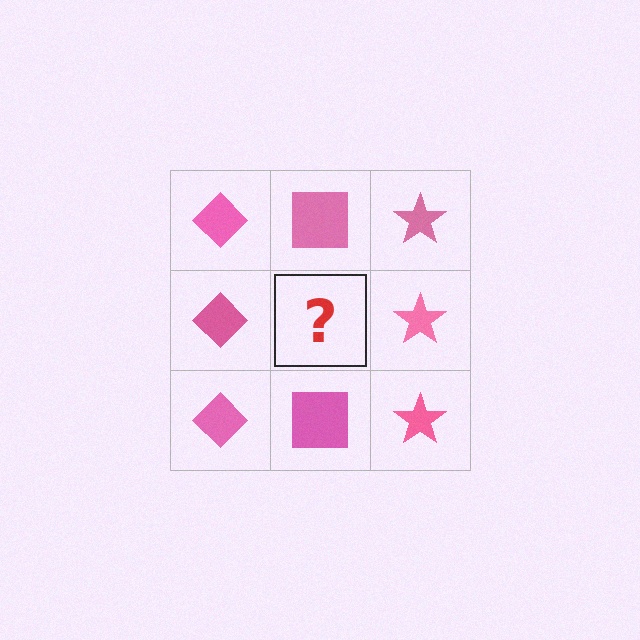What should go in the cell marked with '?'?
The missing cell should contain a pink square.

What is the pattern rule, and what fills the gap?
The rule is that each column has a consistent shape. The gap should be filled with a pink square.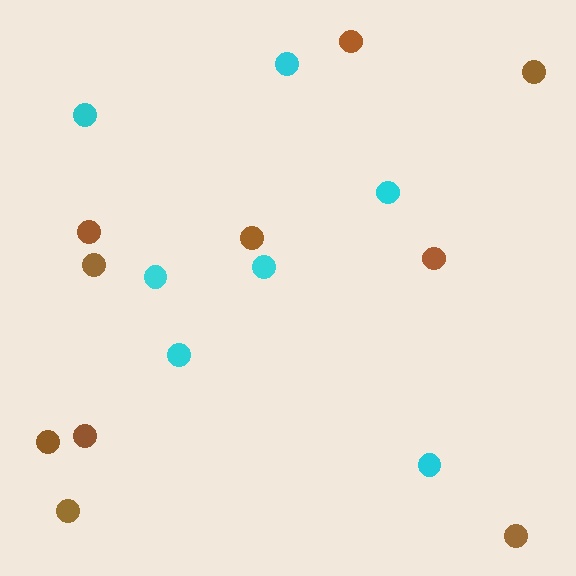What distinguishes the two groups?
There are 2 groups: one group of cyan circles (7) and one group of brown circles (10).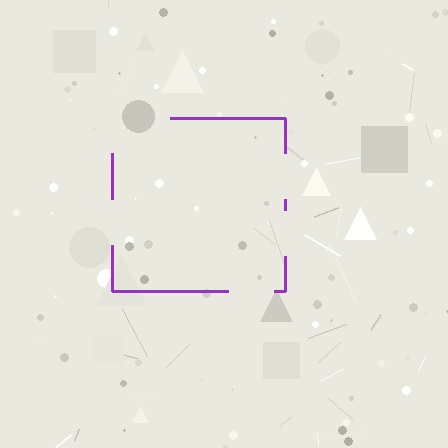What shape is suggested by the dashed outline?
The dashed outline suggests a square.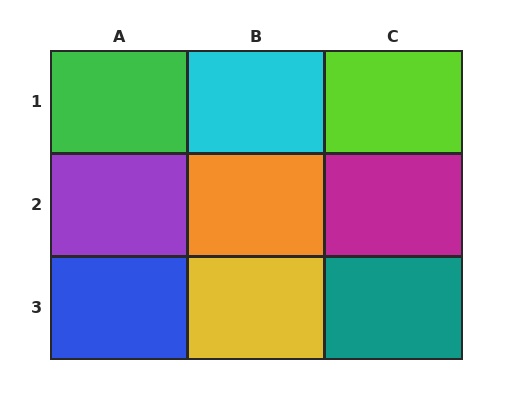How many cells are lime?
1 cell is lime.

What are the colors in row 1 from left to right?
Green, cyan, lime.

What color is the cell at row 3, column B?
Yellow.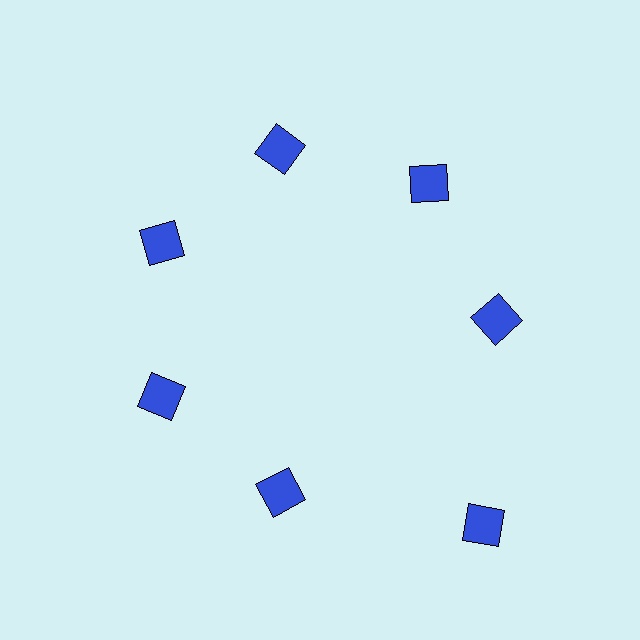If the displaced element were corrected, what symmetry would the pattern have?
It would have 7-fold rotational symmetry — the pattern would map onto itself every 51 degrees.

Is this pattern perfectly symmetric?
No. The 7 blue squares are arranged in a ring, but one element near the 5 o'clock position is pushed outward from the center, breaking the 7-fold rotational symmetry.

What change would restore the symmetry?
The symmetry would be restored by moving it inward, back onto the ring so that all 7 squares sit at equal angles and equal distance from the center.